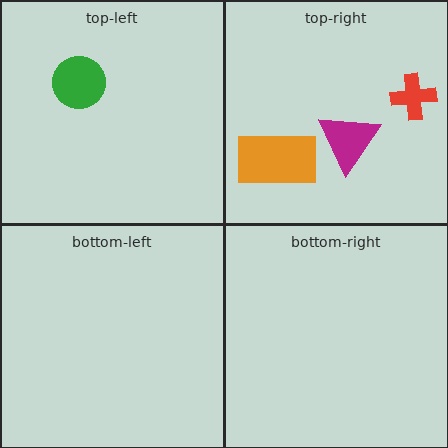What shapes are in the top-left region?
The green circle.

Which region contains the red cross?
The top-right region.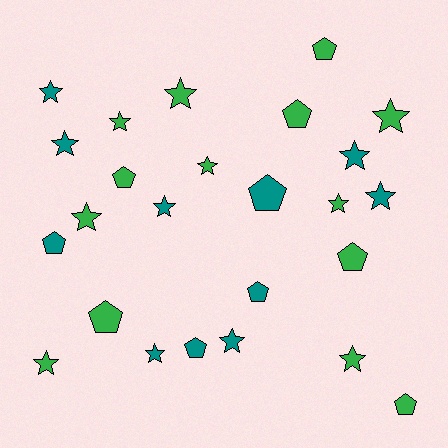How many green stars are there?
There are 8 green stars.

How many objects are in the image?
There are 25 objects.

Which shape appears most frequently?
Star, with 15 objects.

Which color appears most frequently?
Green, with 14 objects.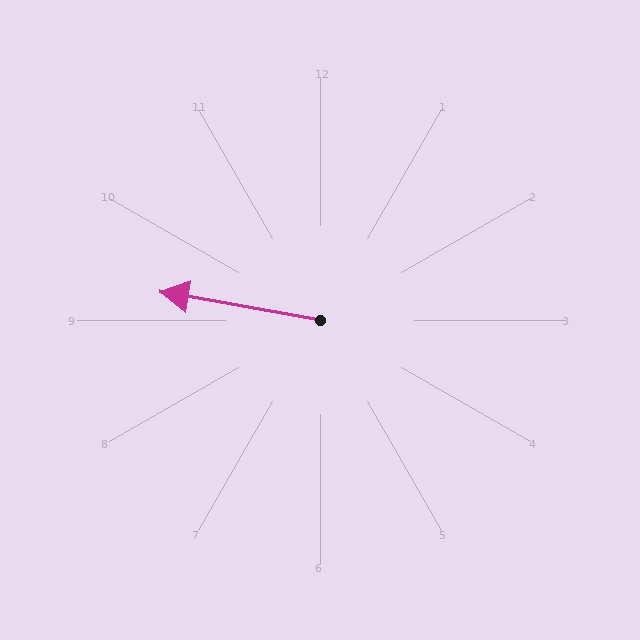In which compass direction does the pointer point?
West.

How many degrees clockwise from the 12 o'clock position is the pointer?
Approximately 280 degrees.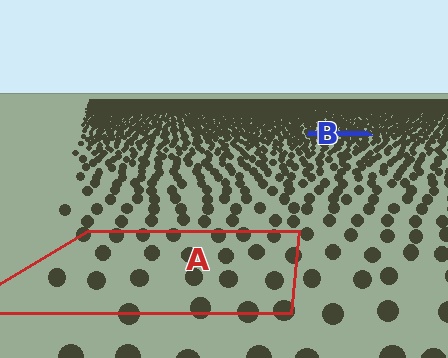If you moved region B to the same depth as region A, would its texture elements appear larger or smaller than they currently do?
They would appear larger. At a closer depth, the same texture elements are projected at a bigger on-screen size.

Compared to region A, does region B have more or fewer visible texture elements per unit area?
Region B has more texture elements per unit area — they are packed more densely because it is farther away.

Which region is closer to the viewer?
Region A is closer. The texture elements there are larger and more spread out.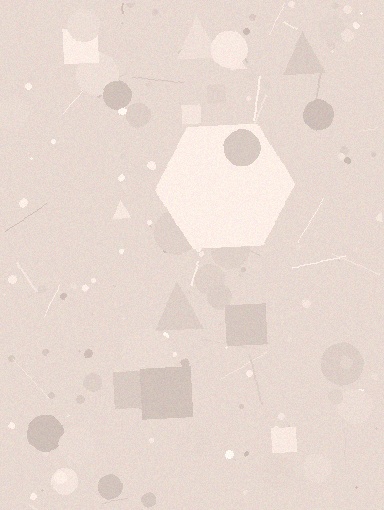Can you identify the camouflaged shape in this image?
The camouflaged shape is a hexagon.